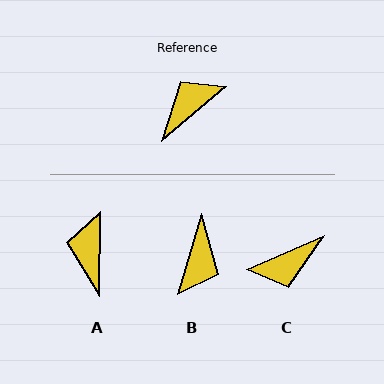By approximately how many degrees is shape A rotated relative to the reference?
Approximately 49 degrees counter-clockwise.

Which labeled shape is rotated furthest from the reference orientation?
C, about 163 degrees away.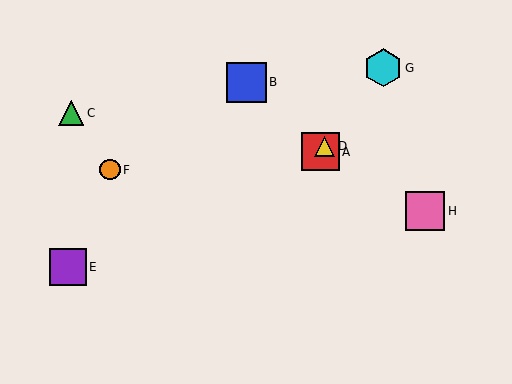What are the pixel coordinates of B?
Object B is at (246, 82).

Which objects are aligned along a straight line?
Objects A, D, G are aligned along a straight line.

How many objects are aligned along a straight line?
3 objects (A, D, G) are aligned along a straight line.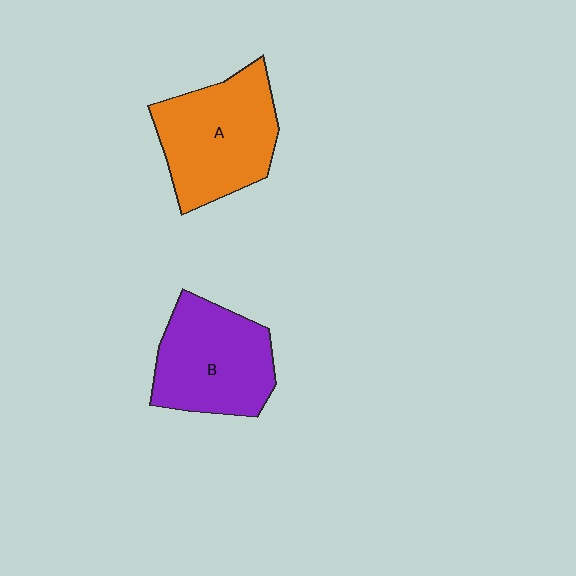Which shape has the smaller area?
Shape B (purple).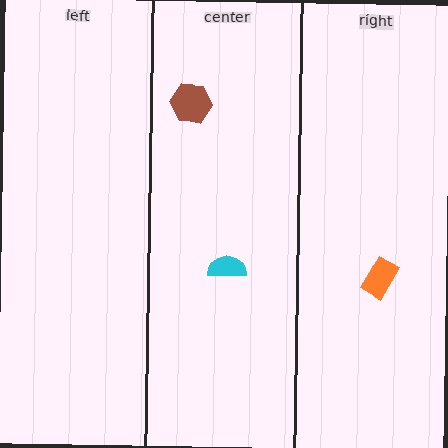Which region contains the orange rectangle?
The right region.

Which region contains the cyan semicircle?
The center region.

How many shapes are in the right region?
1.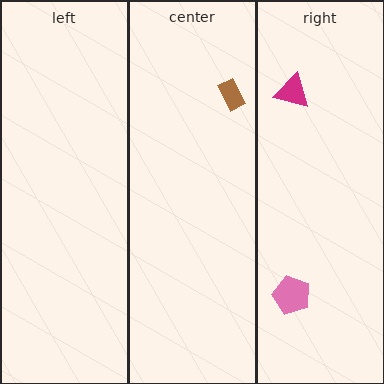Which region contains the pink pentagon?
The right region.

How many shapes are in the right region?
2.